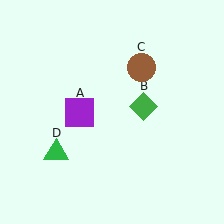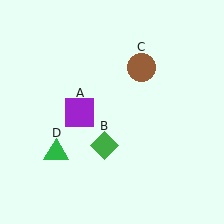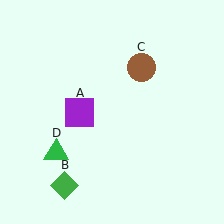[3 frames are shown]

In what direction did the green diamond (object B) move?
The green diamond (object B) moved down and to the left.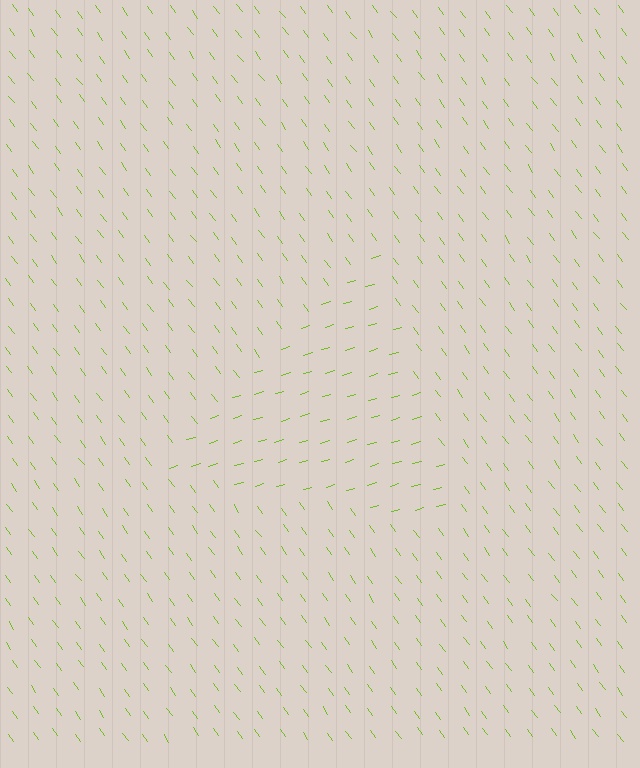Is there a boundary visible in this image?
Yes, there is a texture boundary formed by a change in line orientation.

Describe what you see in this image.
The image is filled with small lime line segments. A triangle region in the image has lines oriented differently from the surrounding lines, creating a visible texture boundary.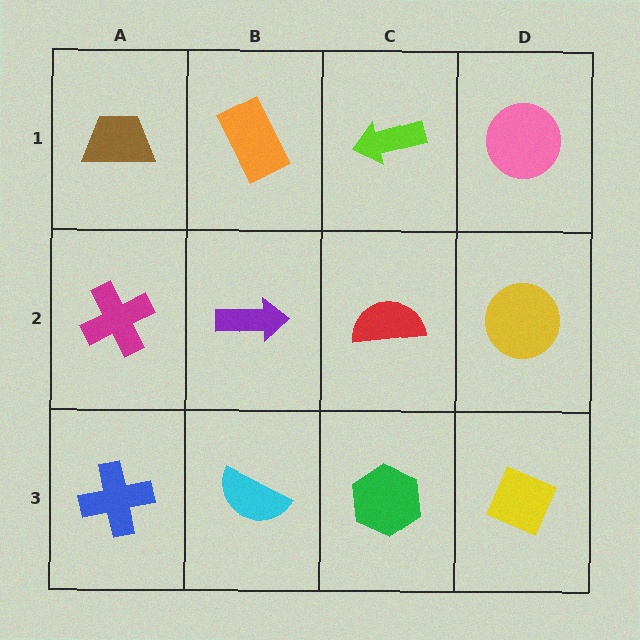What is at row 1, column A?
A brown trapezoid.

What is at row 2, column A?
A magenta cross.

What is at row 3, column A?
A blue cross.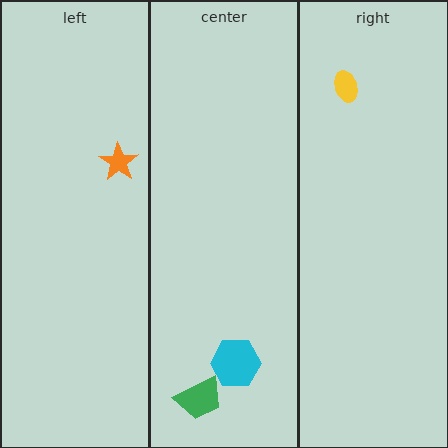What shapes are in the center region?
The green trapezoid, the cyan hexagon.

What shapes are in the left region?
The orange star.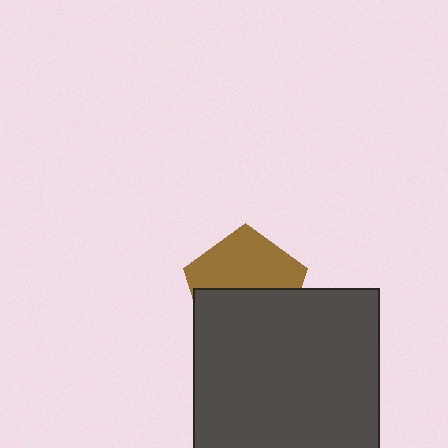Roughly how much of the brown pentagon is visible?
About half of it is visible (roughly 50%).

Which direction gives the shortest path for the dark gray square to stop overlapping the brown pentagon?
Moving down gives the shortest separation.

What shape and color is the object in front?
The object in front is a dark gray square.